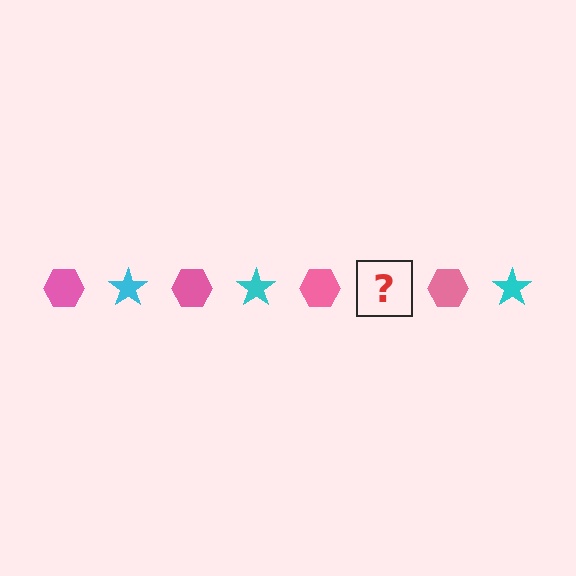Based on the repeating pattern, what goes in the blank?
The blank should be a cyan star.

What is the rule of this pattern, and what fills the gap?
The rule is that the pattern alternates between pink hexagon and cyan star. The gap should be filled with a cyan star.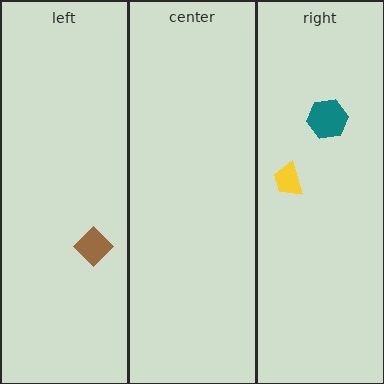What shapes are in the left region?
The brown diamond.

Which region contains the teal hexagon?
The right region.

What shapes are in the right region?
The teal hexagon, the yellow trapezoid.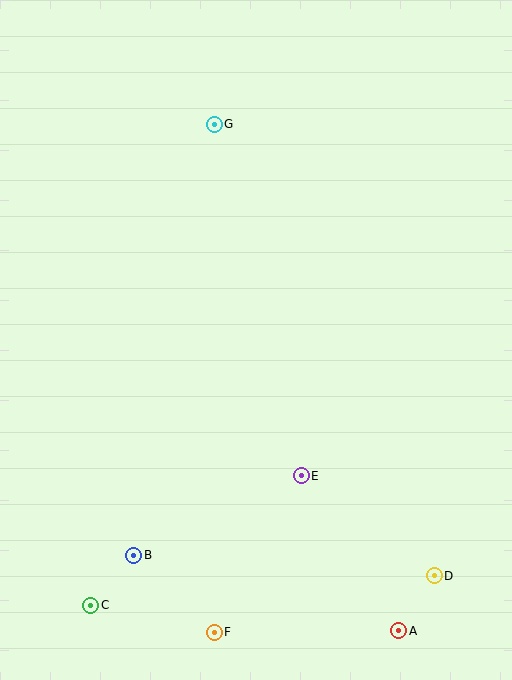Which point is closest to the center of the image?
Point E at (301, 476) is closest to the center.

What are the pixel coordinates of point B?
Point B is at (134, 555).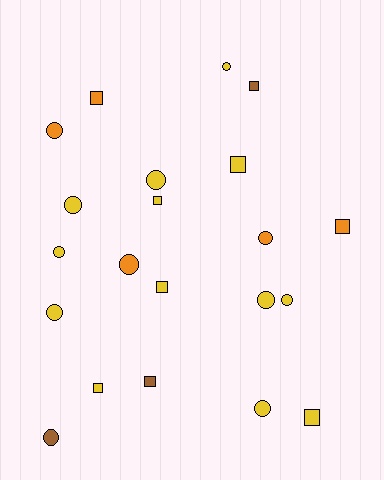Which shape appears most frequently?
Circle, with 12 objects.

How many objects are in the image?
There are 21 objects.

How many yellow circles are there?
There are 8 yellow circles.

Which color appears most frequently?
Yellow, with 13 objects.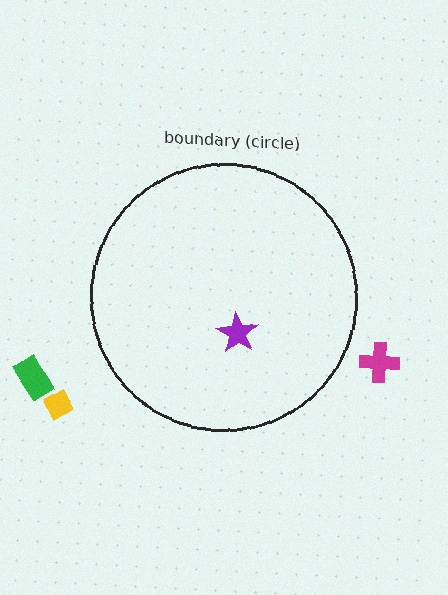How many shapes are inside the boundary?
1 inside, 3 outside.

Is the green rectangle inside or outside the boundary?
Outside.